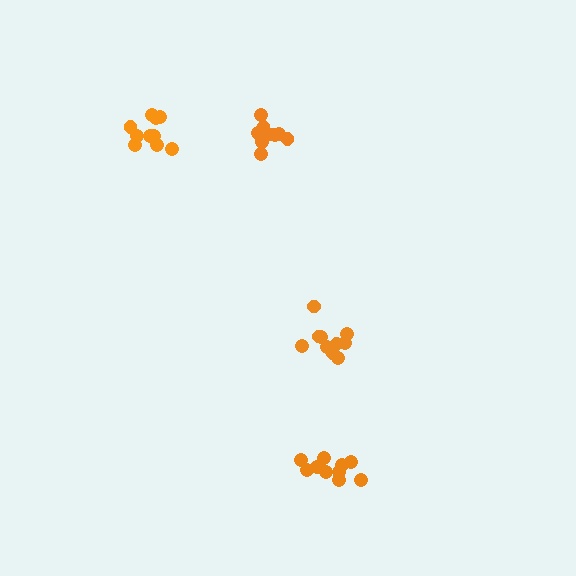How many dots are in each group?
Group 1: 10 dots, Group 2: 10 dots, Group 3: 11 dots, Group 4: 10 dots (41 total).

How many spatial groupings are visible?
There are 4 spatial groupings.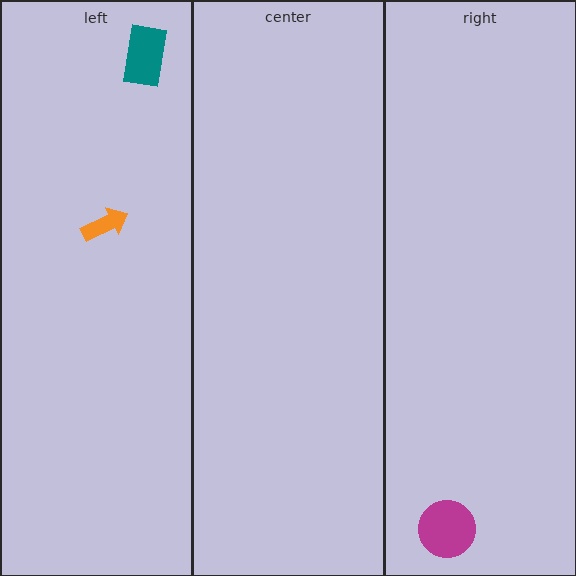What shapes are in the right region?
The magenta circle.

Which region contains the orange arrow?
The left region.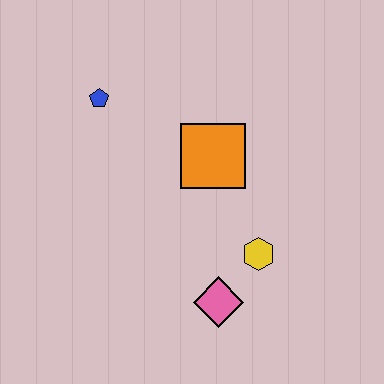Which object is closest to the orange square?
The yellow hexagon is closest to the orange square.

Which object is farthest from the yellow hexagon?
The blue pentagon is farthest from the yellow hexagon.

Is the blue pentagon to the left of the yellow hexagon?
Yes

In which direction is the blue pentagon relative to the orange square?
The blue pentagon is to the left of the orange square.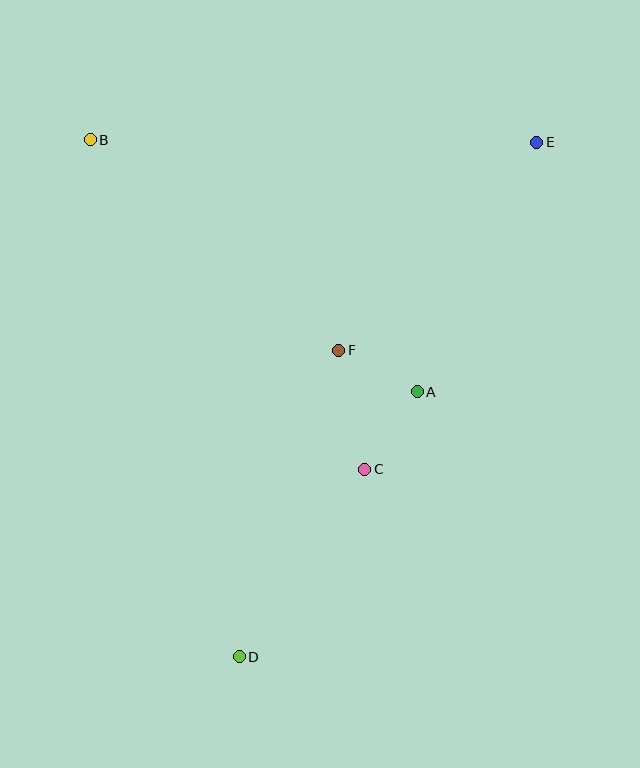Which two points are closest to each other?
Points A and F are closest to each other.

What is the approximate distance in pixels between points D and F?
The distance between D and F is approximately 322 pixels.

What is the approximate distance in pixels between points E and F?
The distance between E and F is approximately 287 pixels.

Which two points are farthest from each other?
Points D and E are farthest from each other.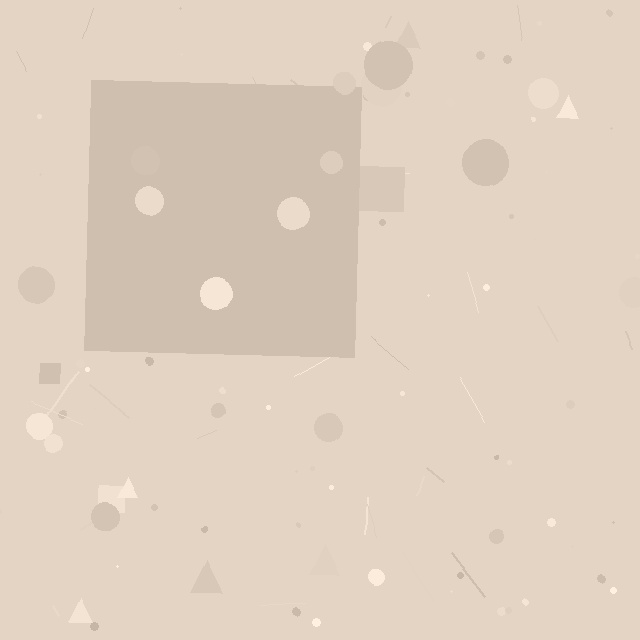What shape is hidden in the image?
A square is hidden in the image.